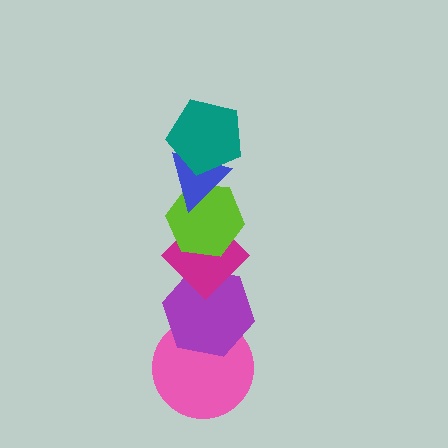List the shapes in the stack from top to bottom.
From top to bottom: the teal pentagon, the blue triangle, the lime hexagon, the magenta diamond, the purple hexagon, the pink circle.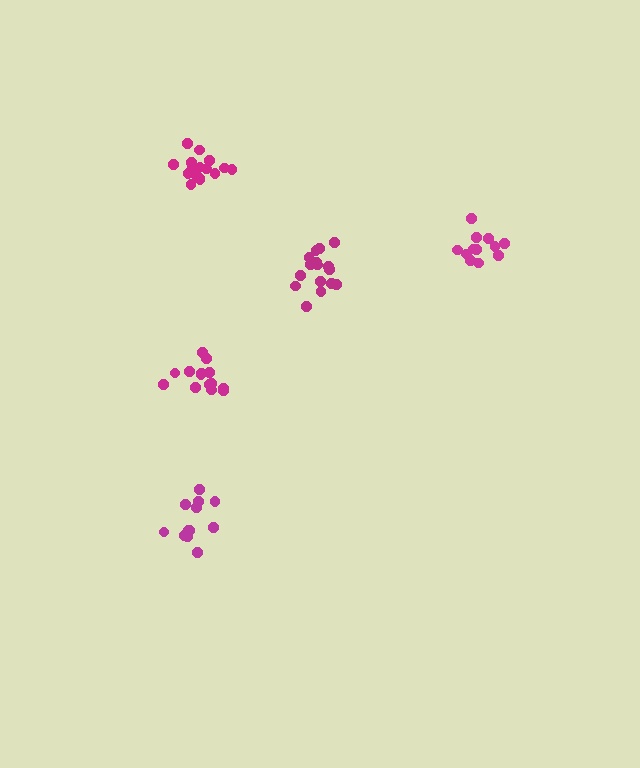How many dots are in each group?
Group 1: 14 dots, Group 2: 12 dots, Group 3: 12 dots, Group 4: 16 dots, Group 5: 16 dots (70 total).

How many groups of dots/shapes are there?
There are 5 groups.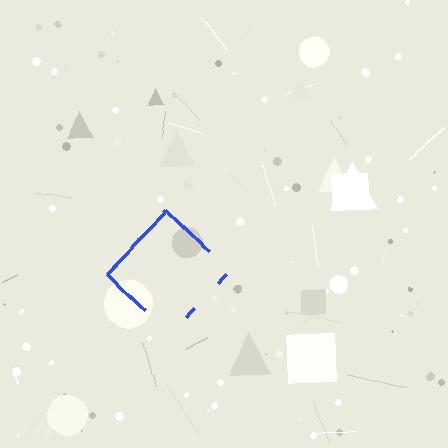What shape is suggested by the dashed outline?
The dashed outline suggests a diamond.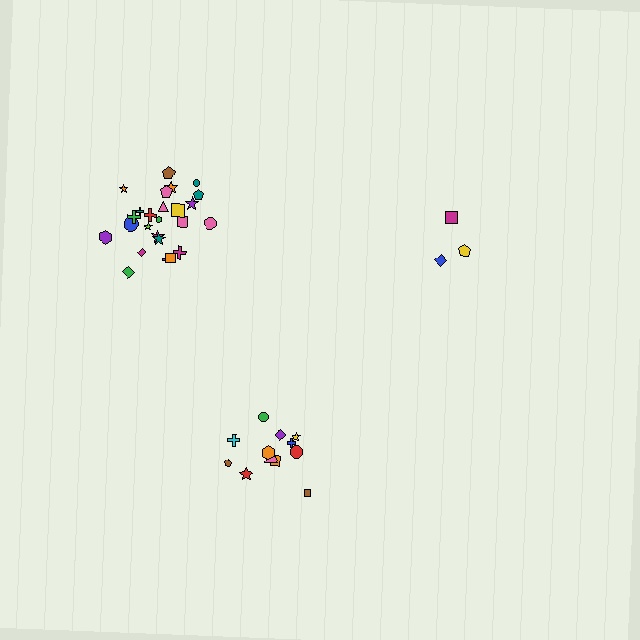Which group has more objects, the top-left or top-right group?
The top-left group.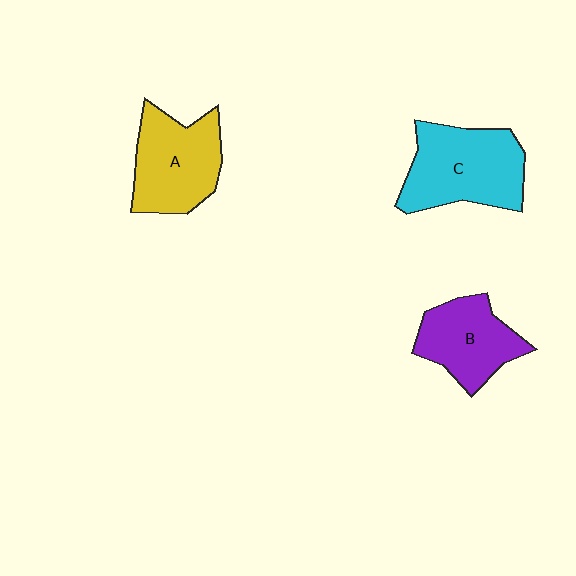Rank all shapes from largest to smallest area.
From largest to smallest: C (cyan), A (yellow), B (purple).